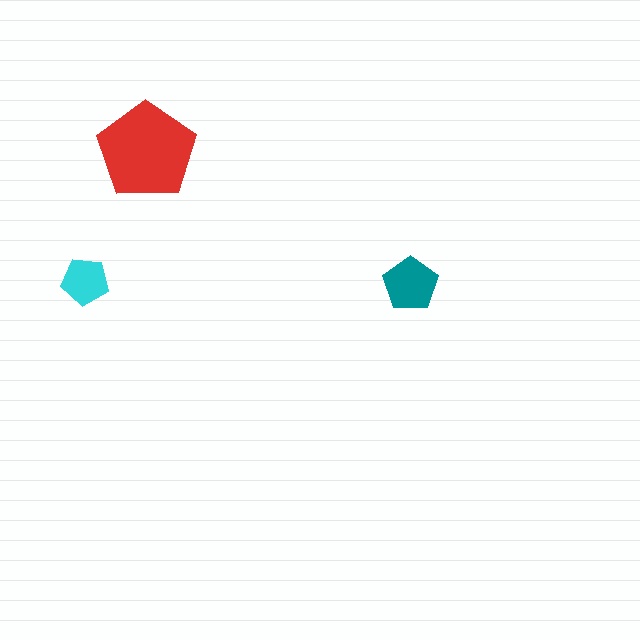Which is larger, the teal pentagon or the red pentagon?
The red one.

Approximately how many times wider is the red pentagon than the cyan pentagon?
About 2 times wider.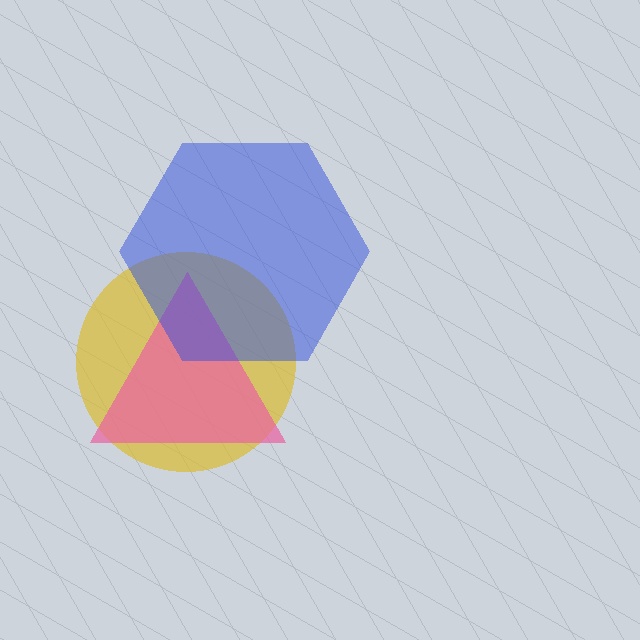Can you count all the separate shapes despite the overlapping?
Yes, there are 3 separate shapes.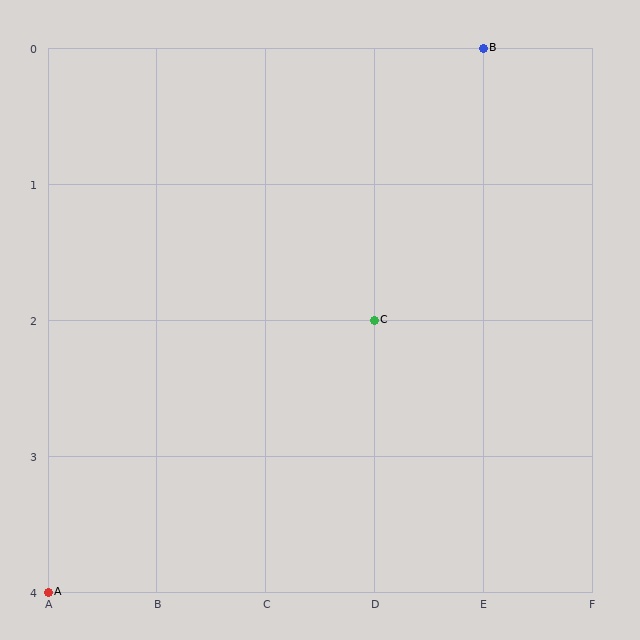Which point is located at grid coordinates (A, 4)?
Point A is at (A, 4).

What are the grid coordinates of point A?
Point A is at grid coordinates (A, 4).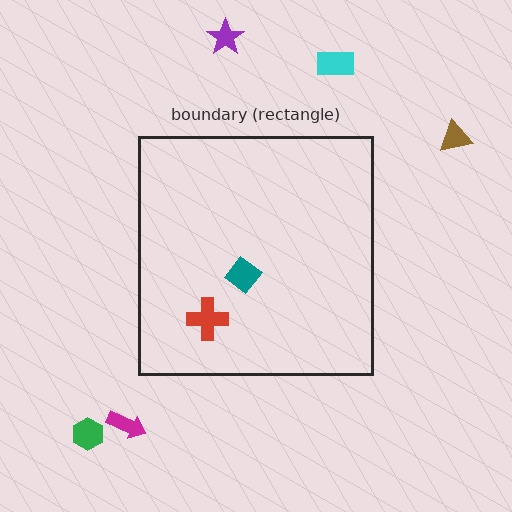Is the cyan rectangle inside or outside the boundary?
Outside.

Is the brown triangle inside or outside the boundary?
Outside.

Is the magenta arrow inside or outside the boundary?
Outside.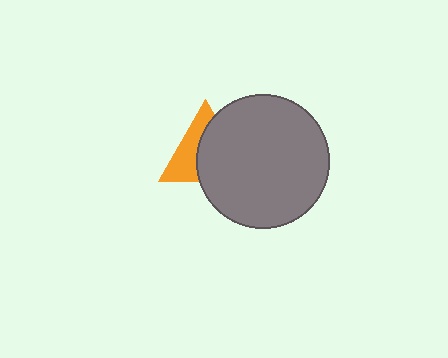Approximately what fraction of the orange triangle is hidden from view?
Roughly 57% of the orange triangle is hidden behind the gray circle.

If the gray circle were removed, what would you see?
You would see the complete orange triangle.